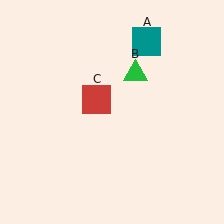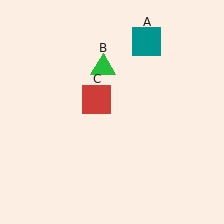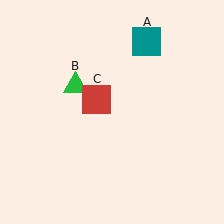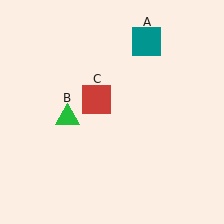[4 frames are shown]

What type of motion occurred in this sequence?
The green triangle (object B) rotated counterclockwise around the center of the scene.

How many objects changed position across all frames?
1 object changed position: green triangle (object B).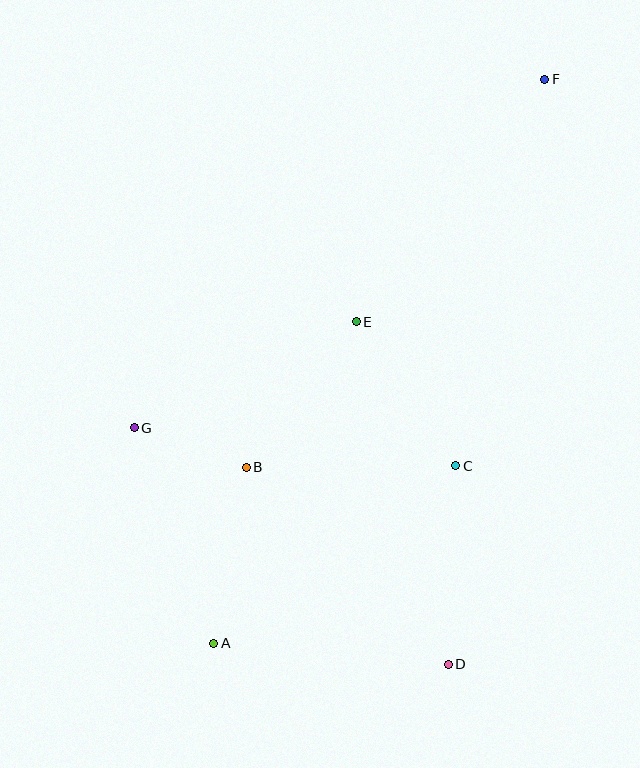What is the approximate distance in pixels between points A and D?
The distance between A and D is approximately 235 pixels.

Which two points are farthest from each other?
Points A and F are farthest from each other.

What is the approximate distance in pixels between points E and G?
The distance between E and G is approximately 246 pixels.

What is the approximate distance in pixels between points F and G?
The distance between F and G is approximately 538 pixels.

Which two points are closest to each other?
Points B and G are closest to each other.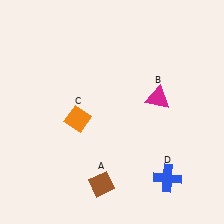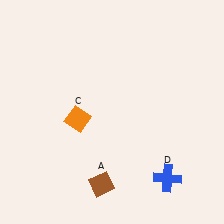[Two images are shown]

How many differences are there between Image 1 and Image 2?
There is 1 difference between the two images.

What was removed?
The magenta triangle (B) was removed in Image 2.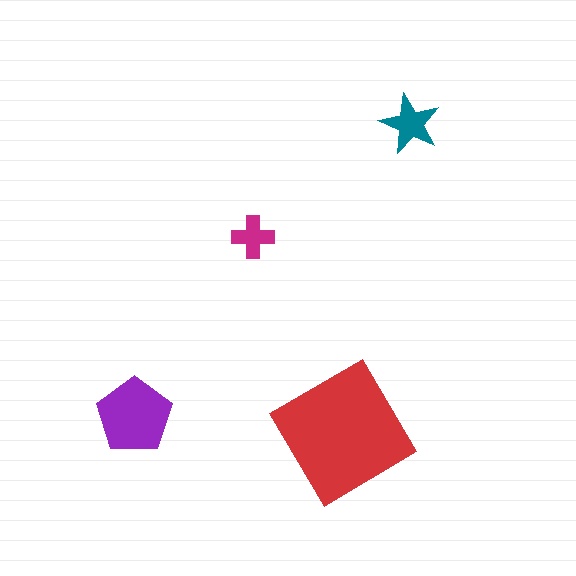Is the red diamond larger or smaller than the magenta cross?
Larger.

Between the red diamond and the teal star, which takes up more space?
The red diamond.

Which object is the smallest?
The magenta cross.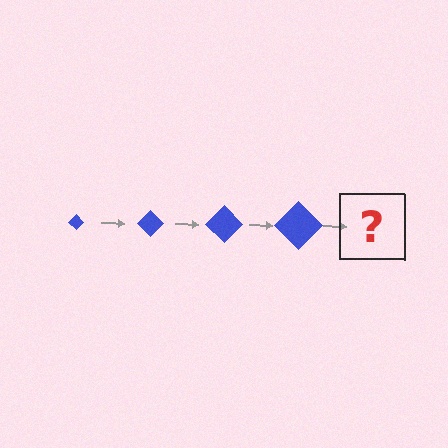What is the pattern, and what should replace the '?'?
The pattern is that the diamond gets progressively larger each step. The '?' should be a blue diamond, larger than the previous one.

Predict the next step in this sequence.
The next step is a blue diamond, larger than the previous one.